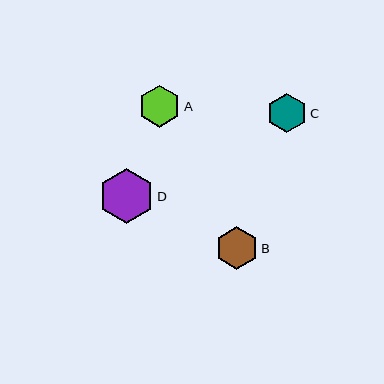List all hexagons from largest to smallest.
From largest to smallest: D, B, A, C.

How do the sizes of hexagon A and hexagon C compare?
Hexagon A and hexagon C are approximately the same size.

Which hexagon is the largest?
Hexagon D is the largest with a size of approximately 55 pixels.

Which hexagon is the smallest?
Hexagon C is the smallest with a size of approximately 40 pixels.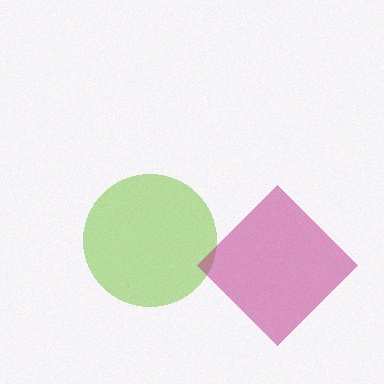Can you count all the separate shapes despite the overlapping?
Yes, there are 2 separate shapes.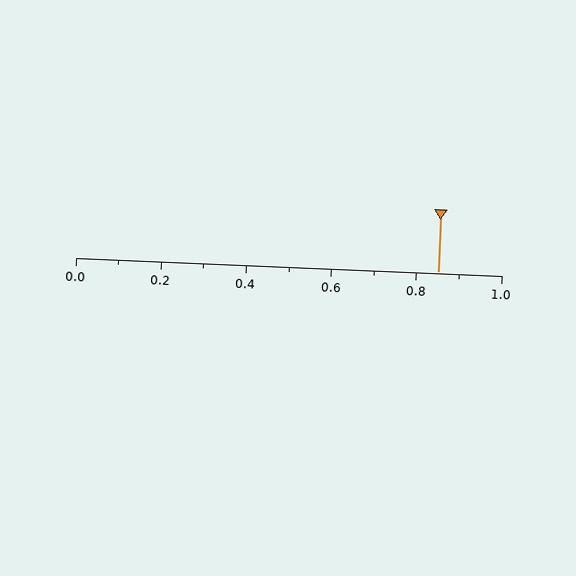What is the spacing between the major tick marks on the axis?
The major ticks are spaced 0.2 apart.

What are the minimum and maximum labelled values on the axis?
The axis runs from 0.0 to 1.0.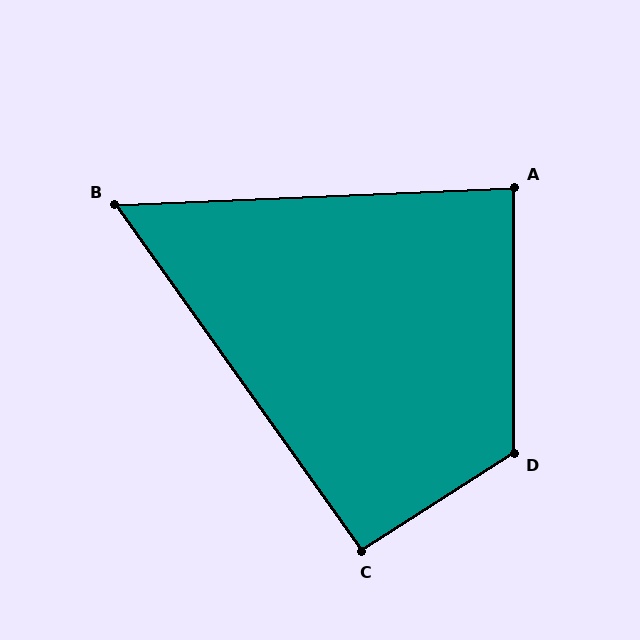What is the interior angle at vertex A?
Approximately 87 degrees (approximately right).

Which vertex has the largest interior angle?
D, at approximately 123 degrees.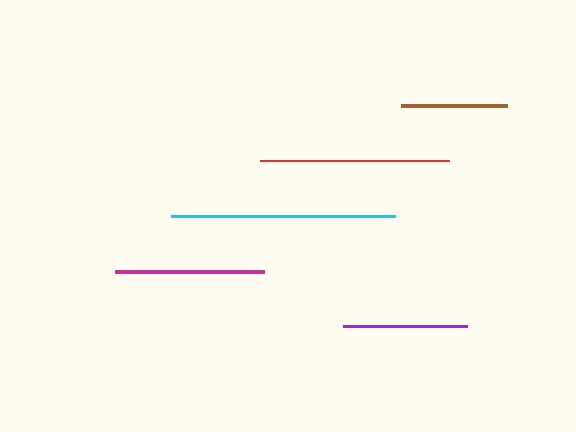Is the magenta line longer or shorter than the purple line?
The magenta line is longer than the purple line.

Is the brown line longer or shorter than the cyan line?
The cyan line is longer than the brown line.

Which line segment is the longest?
The cyan line is the longest at approximately 224 pixels.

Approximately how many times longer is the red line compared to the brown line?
The red line is approximately 1.8 times the length of the brown line.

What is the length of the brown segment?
The brown segment is approximately 107 pixels long.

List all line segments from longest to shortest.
From longest to shortest: cyan, red, magenta, purple, brown.